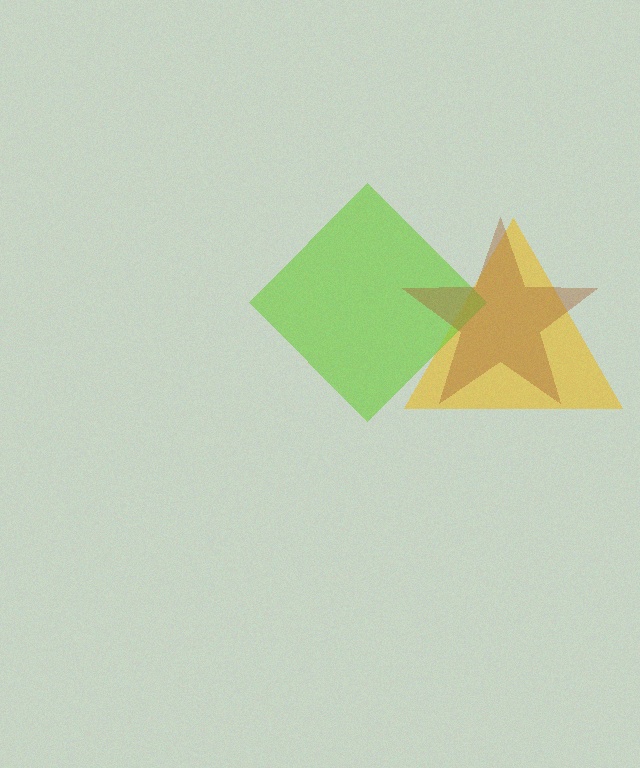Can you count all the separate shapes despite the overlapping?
Yes, there are 3 separate shapes.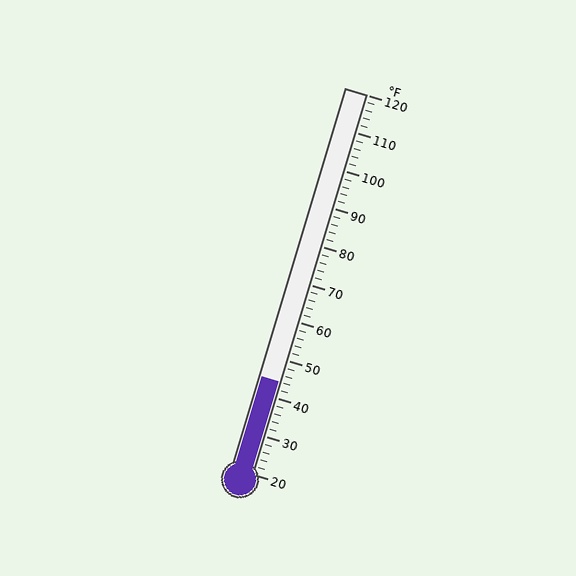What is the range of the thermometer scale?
The thermometer scale ranges from 20°F to 120°F.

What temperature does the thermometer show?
The thermometer shows approximately 44°F.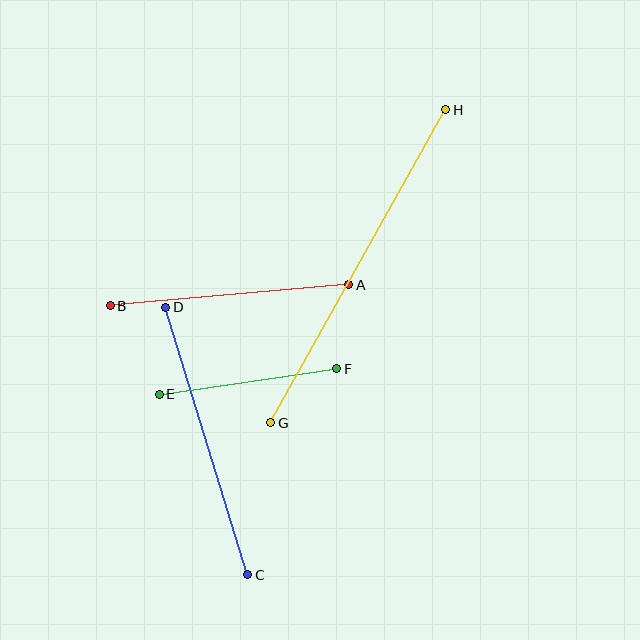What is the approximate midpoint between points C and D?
The midpoint is at approximately (207, 441) pixels.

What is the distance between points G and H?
The distance is approximately 359 pixels.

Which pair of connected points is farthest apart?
Points G and H are farthest apart.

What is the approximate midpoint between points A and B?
The midpoint is at approximately (229, 295) pixels.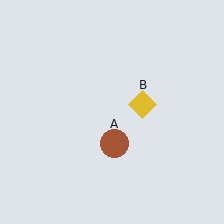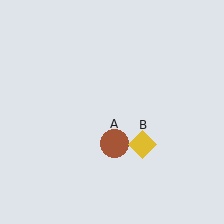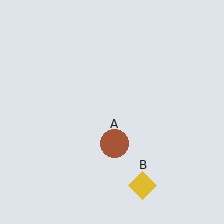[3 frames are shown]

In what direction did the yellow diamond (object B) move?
The yellow diamond (object B) moved down.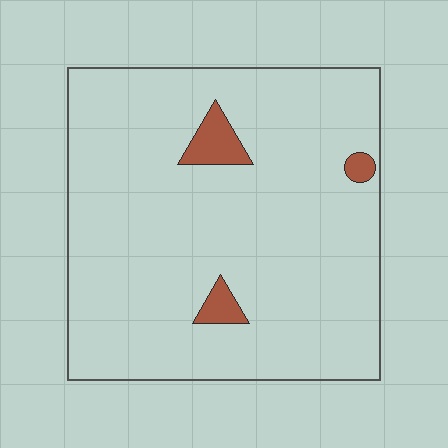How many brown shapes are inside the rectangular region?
3.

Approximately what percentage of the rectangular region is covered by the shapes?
Approximately 5%.